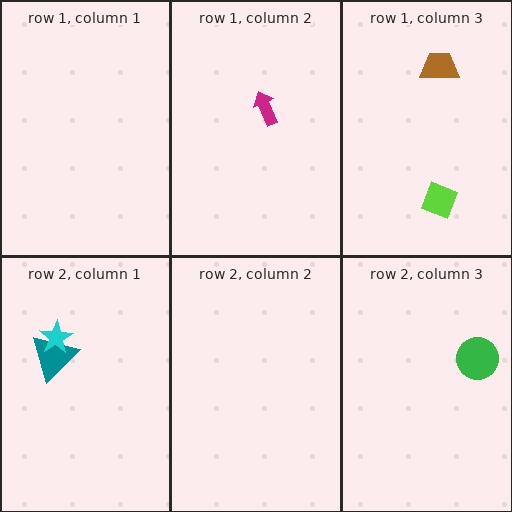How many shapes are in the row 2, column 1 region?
2.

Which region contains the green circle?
The row 2, column 3 region.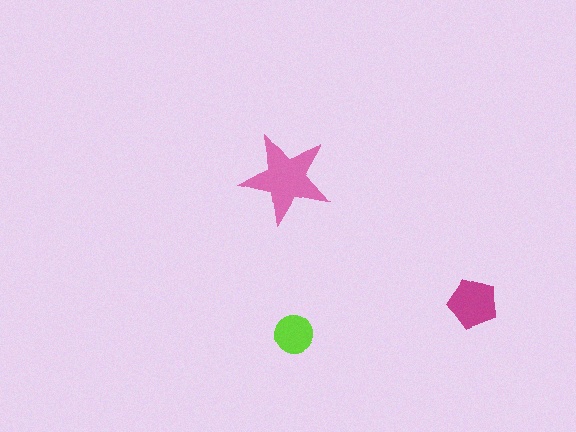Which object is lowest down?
The lime circle is bottommost.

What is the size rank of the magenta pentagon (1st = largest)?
2nd.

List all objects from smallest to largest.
The lime circle, the magenta pentagon, the pink star.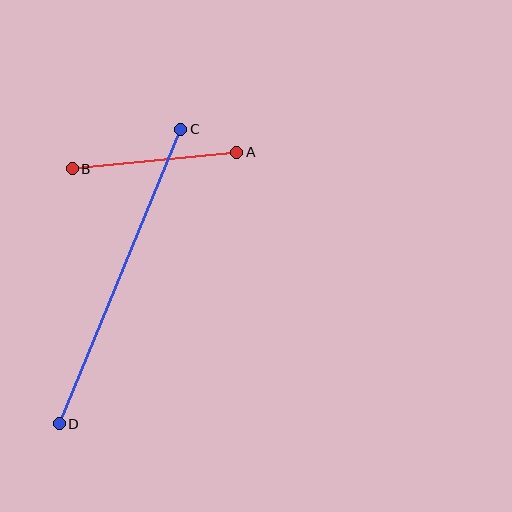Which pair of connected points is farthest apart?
Points C and D are farthest apart.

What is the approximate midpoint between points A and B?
The midpoint is at approximately (155, 161) pixels.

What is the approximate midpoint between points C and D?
The midpoint is at approximately (120, 277) pixels.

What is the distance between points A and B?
The distance is approximately 165 pixels.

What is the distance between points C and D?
The distance is approximately 319 pixels.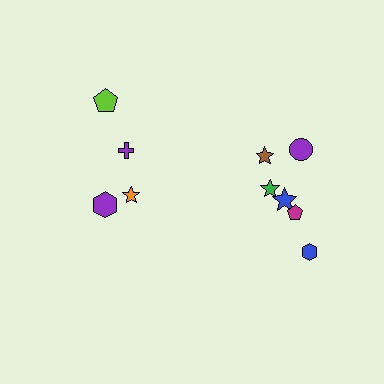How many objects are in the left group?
There are 4 objects.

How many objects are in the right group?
There are 6 objects.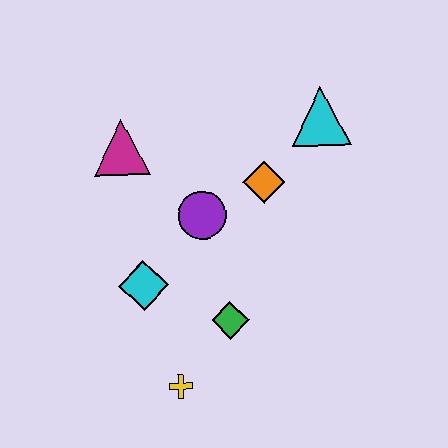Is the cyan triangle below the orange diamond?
No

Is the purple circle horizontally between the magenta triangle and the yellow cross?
No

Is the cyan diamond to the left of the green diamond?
Yes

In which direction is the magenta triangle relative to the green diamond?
The magenta triangle is above the green diamond.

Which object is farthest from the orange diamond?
The yellow cross is farthest from the orange diamond.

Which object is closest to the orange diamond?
The purple circle is closest to the orange diamond.